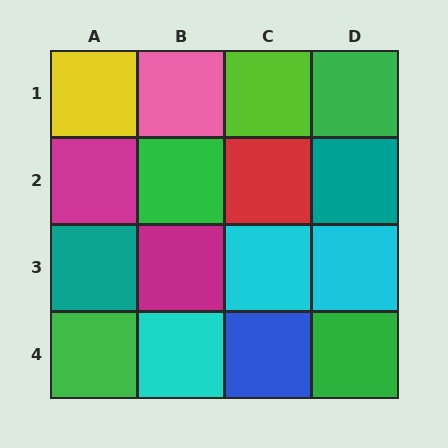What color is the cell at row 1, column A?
Yellow.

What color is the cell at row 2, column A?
Magenta.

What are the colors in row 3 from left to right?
Teal, magenta, cyan, cyan.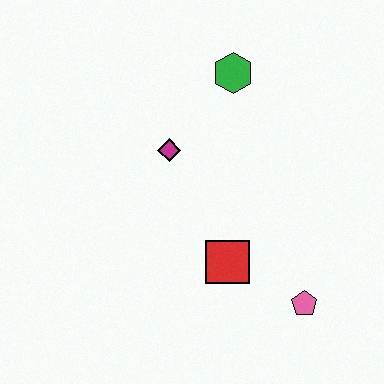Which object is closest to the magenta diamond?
The green hexagon is closest to the magenta diamond.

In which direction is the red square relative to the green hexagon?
The red square is below the green hexagon.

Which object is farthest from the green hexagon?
The pink pentagon is farthest from the green hexagon.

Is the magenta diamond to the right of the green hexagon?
No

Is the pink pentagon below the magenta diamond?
Yes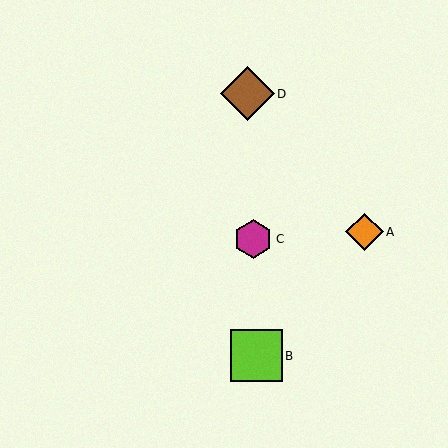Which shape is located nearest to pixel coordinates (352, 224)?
The orange diamond (labeled A) at (364, 232) is nearest to that location.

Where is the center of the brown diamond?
The center of the brown diamond is at (247, 94).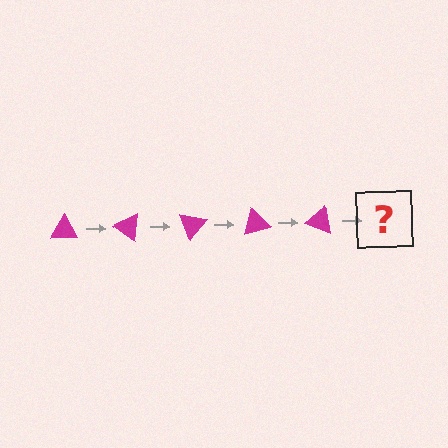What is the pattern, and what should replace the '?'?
The pattern is that the triangle rotates 35 degrees each step. The '?' should be a magenta triangle rotated 175 degrees.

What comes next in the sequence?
The next element should be a magenta triangle rotated 175 degrees.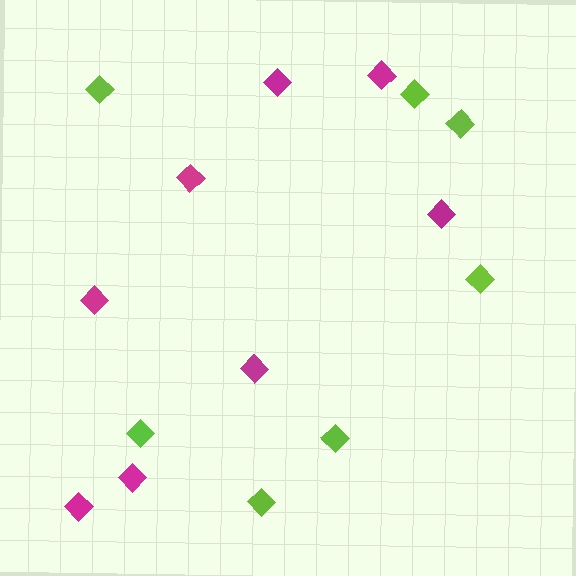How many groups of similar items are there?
There are 2 groups: one group of magenta diamonds (8) and one group of lime diamonds (7).